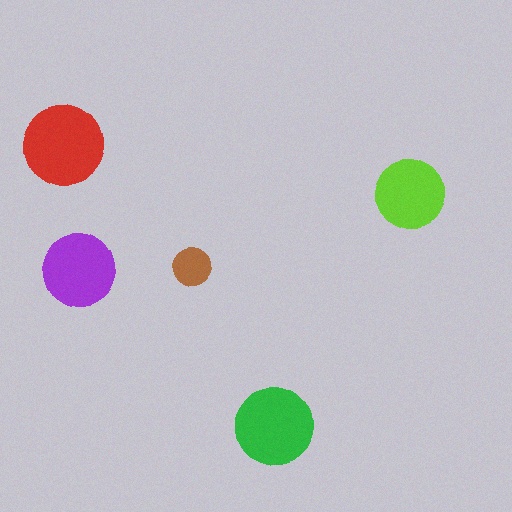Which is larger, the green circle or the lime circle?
The green one.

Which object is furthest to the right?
The lime circle is rightmost.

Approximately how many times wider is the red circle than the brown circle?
About 2 times wider.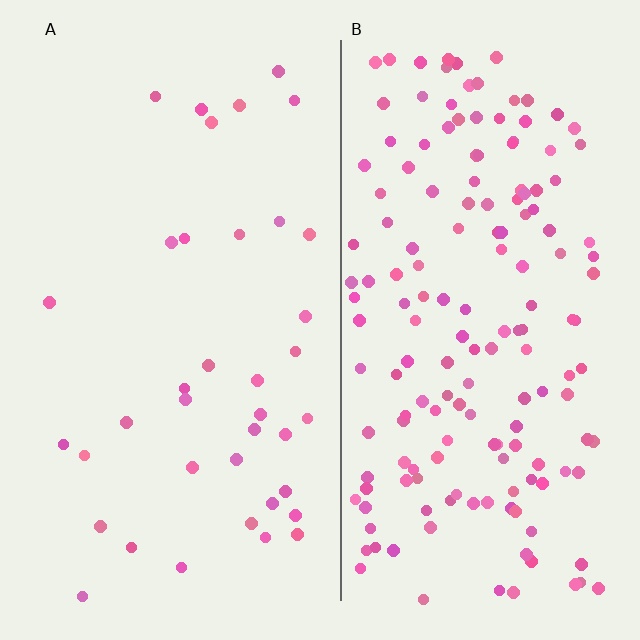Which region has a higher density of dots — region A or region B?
B (the right).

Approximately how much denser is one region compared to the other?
Approximately 4.4× — region B over region A.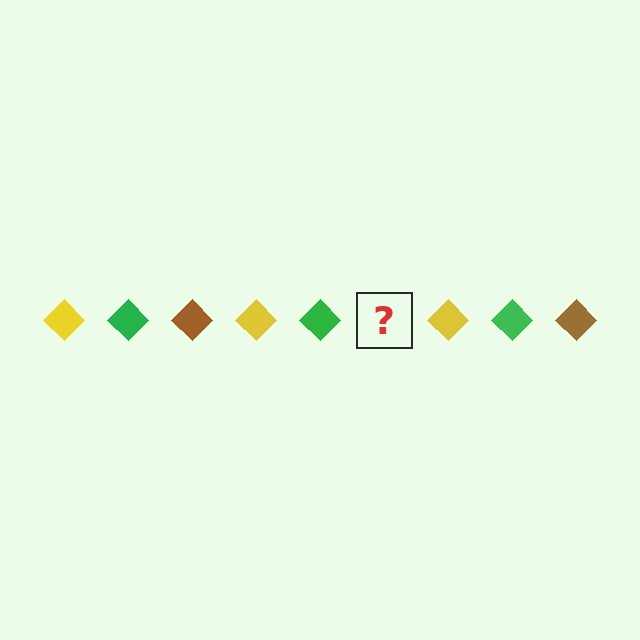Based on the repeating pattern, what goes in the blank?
The blank should be a brown diamond.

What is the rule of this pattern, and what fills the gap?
The rule is that the pattern cycles through yellow, green, brown diamonds. The gap should be filled with a brown diamond.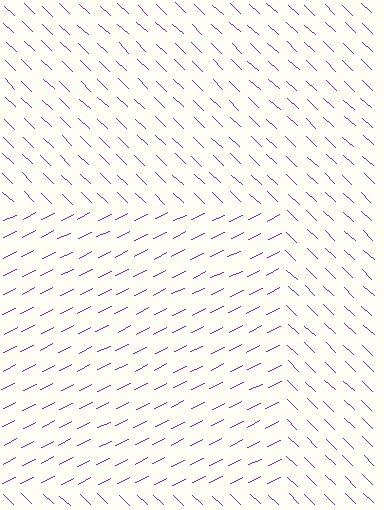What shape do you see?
I see a rectangle.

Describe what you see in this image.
The image is filled with small purple line segments. A rectangle region in the image has lines oriented differently from the surrounding lines, creating a visible texture boundary.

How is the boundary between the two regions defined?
The boundary is defined purely by a change in line orientation (approximately 70 degrees difference). All lines are the same color and thickness.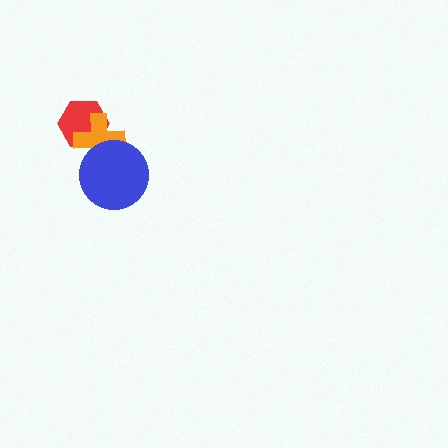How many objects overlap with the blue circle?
1 object overlaps with the blue circle.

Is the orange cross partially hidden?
Yes, it is partially covered by another shape.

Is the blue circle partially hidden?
No, no other shape covers it.